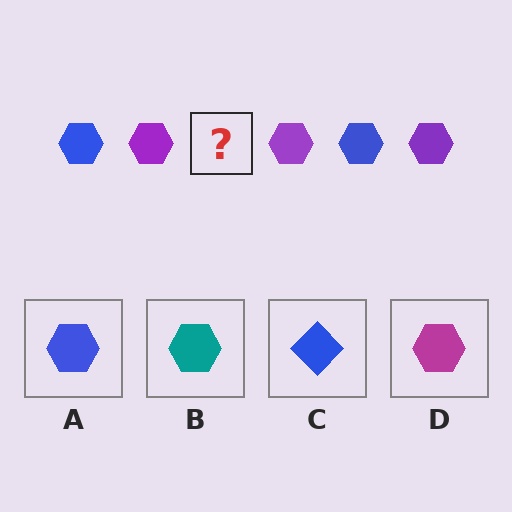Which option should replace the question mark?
Option A.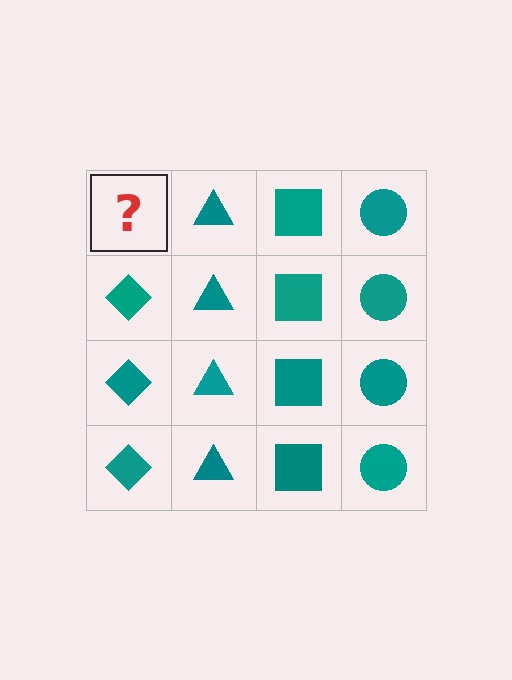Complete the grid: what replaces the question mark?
The question mark should be replaced with a teal diamond.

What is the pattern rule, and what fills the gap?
The rule is that each column has a consistent shape. The gap should be filled with a teal diamond.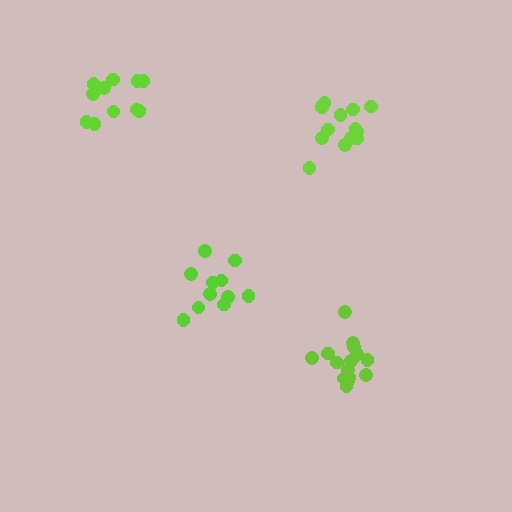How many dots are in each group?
Group 1: 11 dots, Group 2: 14 dots, Group 3: 16 dots, Group 4: 11 dots (52 total).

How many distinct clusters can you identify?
There are 4 distinct clusters.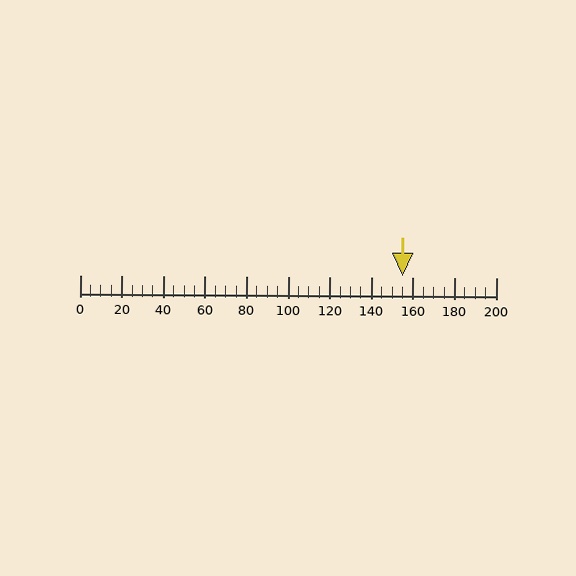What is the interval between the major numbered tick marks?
The major tick marks are spaced 20 units apart.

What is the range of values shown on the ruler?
The ruler shows values from 0 to 200.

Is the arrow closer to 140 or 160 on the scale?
The arrow is closer to 160.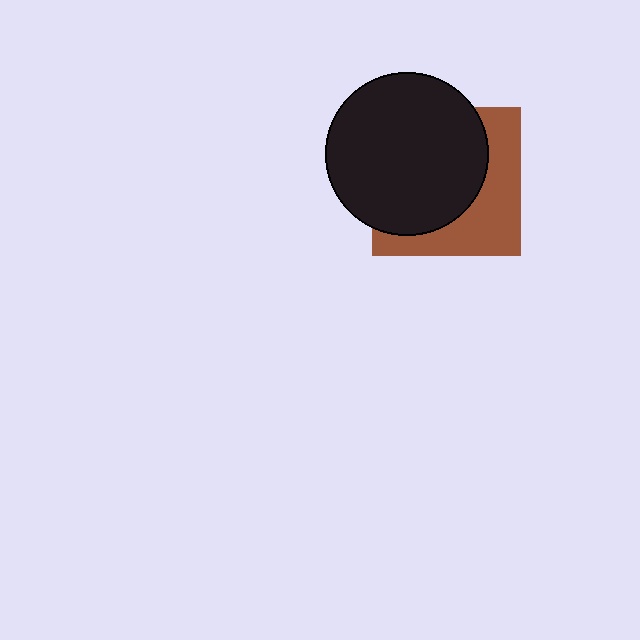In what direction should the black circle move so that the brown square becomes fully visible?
The black circle should move toward the upper-left. That is the shortest direction to clear the overlap and leave the brown square fully visible.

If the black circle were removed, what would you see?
You would see the complete brown square.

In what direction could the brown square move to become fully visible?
The brown square could move toward the lower-right. That would shift it out from behind the black circle entirely.